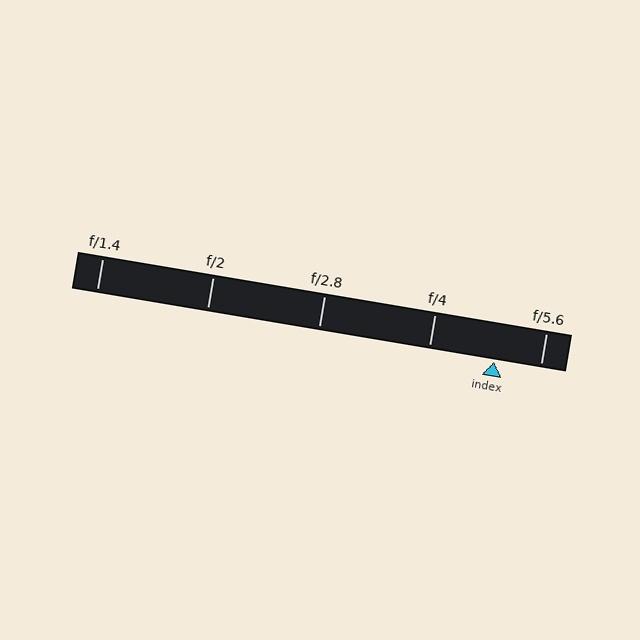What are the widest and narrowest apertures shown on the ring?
The widest aperture shown is f/1.4 and the narrowest is f/5.6.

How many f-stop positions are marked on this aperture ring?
There are 5 f-stop positions marked.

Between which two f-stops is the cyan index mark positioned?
The index mark is between f/4 and f/5.6.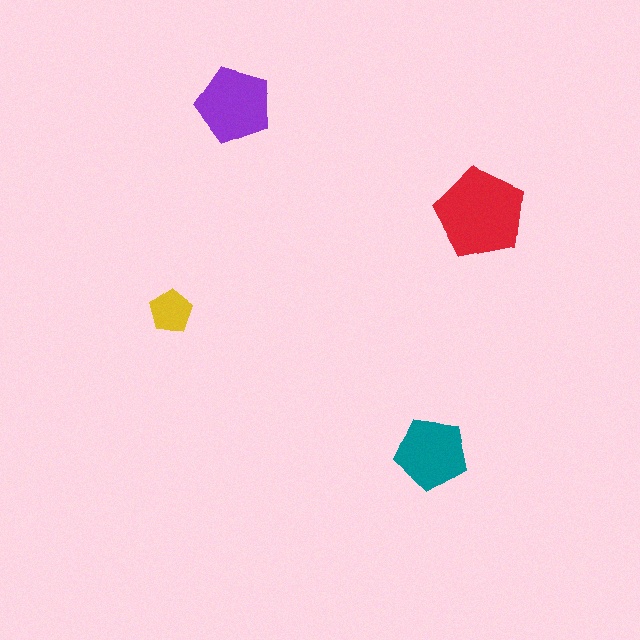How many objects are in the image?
There are 4 objects in the image.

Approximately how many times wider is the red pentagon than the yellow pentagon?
About 2 times wider.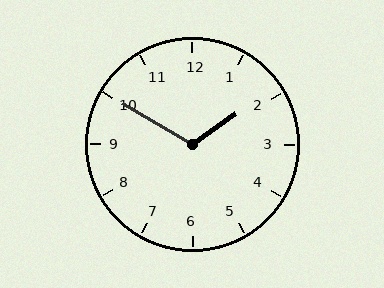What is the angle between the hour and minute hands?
Approximately 115 degrees.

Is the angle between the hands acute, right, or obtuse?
It is obtuse.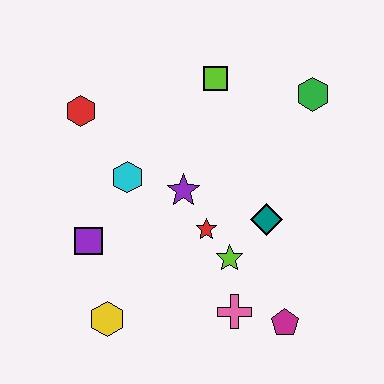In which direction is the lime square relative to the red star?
The lime square is above the red star.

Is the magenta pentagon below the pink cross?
Yes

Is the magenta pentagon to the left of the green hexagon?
Yes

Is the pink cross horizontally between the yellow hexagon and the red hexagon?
No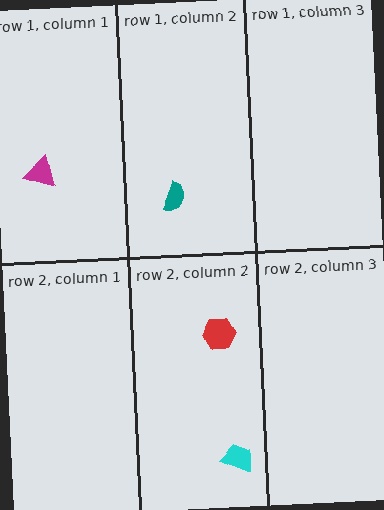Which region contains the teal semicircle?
The row 1, column 2 region.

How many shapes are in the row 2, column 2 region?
2.